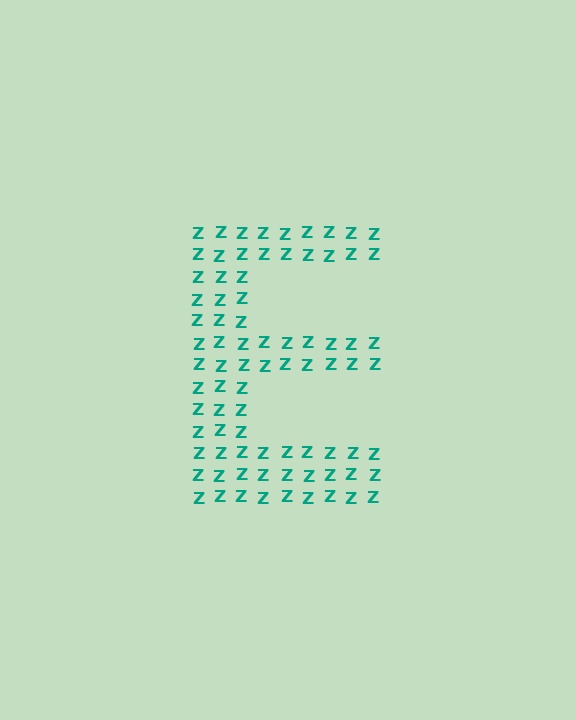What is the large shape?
The large shape is the letter E.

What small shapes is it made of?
It is made of small letter Z's.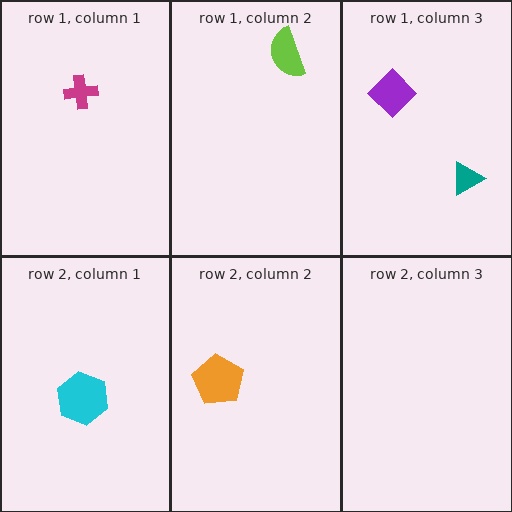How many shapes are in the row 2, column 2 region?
1.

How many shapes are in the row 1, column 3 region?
2.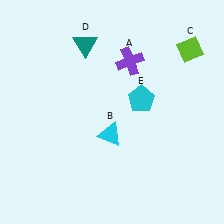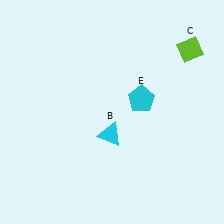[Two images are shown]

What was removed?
The teal triangle (D), the purple cross (A) were removed in Image 2.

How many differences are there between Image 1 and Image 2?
There are 2 differences between the two images.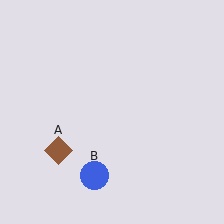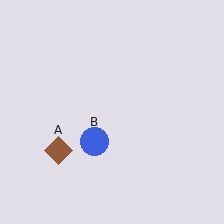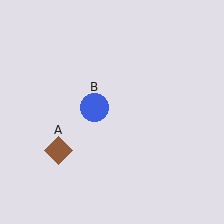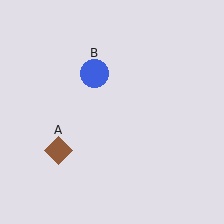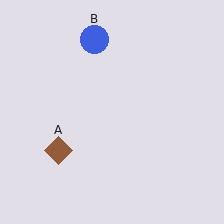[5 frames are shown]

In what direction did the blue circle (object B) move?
The blue circle (object B) moved up.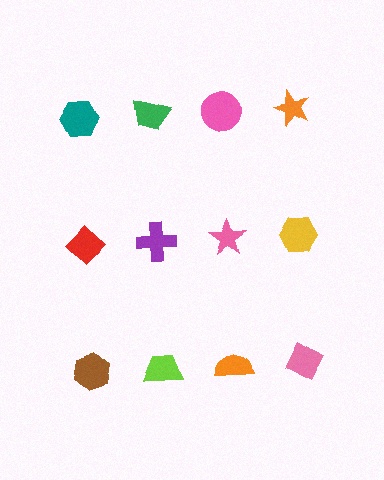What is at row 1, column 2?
A green trapezoid.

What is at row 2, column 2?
A purple cross.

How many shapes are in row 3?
4 shapes.